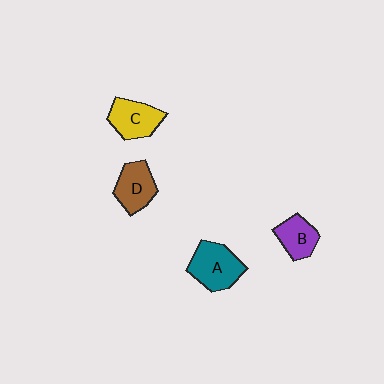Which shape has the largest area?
Shape A (teal).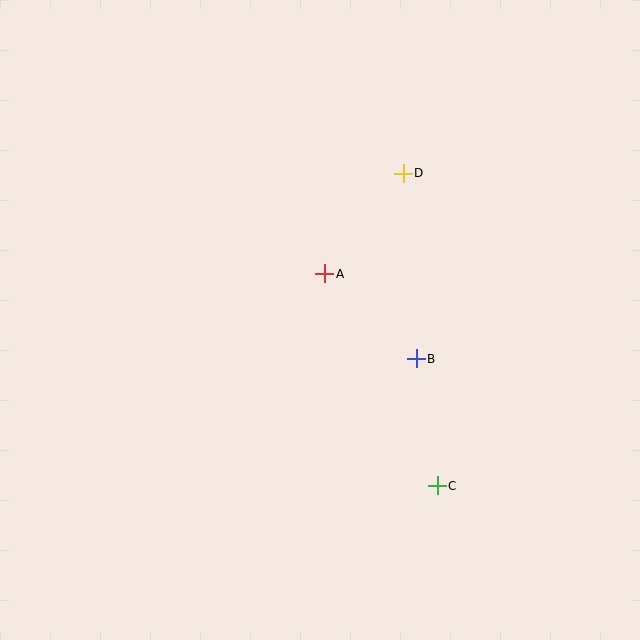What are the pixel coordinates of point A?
Point A is at (325, 274).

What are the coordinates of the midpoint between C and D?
The midpoint between C and D is at (420, 330).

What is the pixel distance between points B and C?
The distance between B and C is 129 pixels.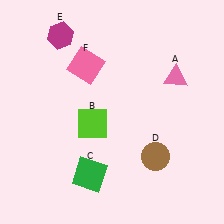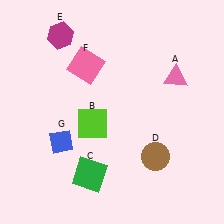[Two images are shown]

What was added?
A blue diamond (G) was added in Image 2.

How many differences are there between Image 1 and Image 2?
There is 1 difference between the two images.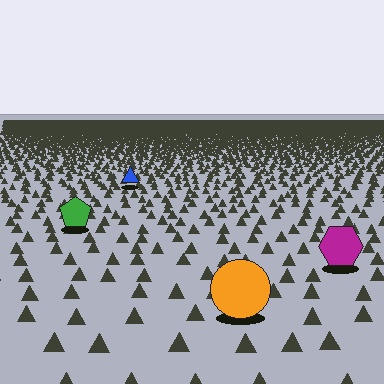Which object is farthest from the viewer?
The blue triangle is farthest from the viewer. It appears smaller and the ground texture around it is denser.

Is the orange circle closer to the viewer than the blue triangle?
Yes. The orange circle is closer — you can tell from the texture gradient: the ground texture is coarser near it.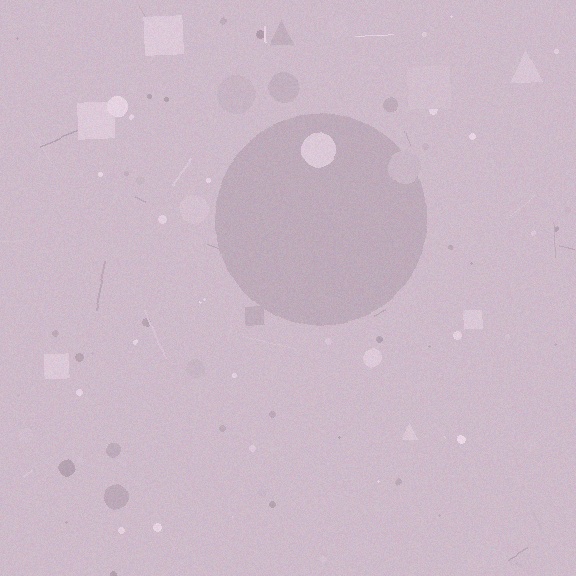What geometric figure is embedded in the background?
A circle is embedded in the background.